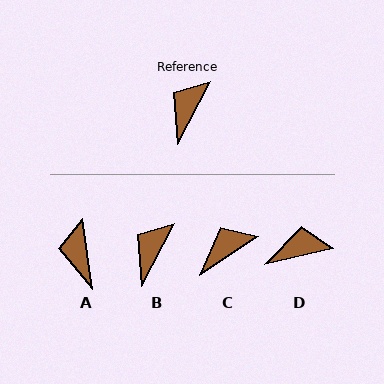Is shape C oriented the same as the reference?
No, it is off by about 29 degrees.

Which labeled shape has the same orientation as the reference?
B.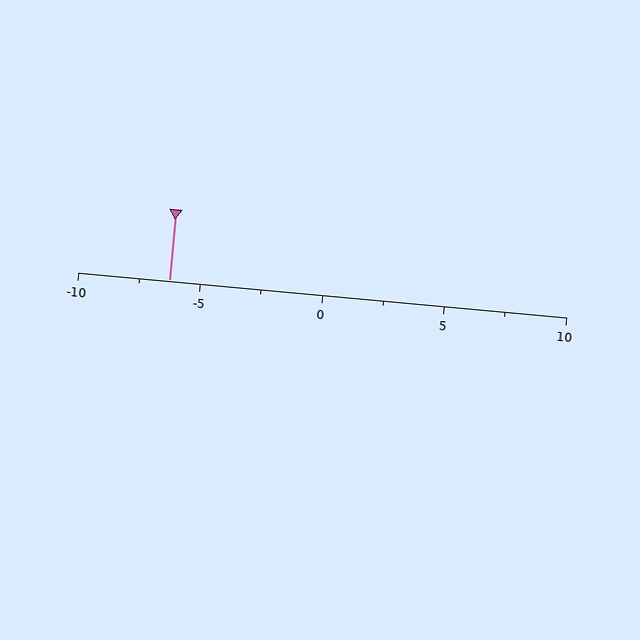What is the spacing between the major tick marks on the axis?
The major ticks are spaced 5 apart.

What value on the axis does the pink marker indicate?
The marker indicates approximately -6.2.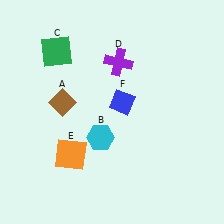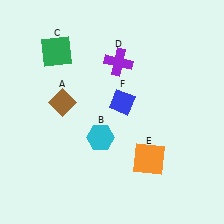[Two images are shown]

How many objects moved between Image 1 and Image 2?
1 object moved between the two images.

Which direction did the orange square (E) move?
The orange square (E) moved right.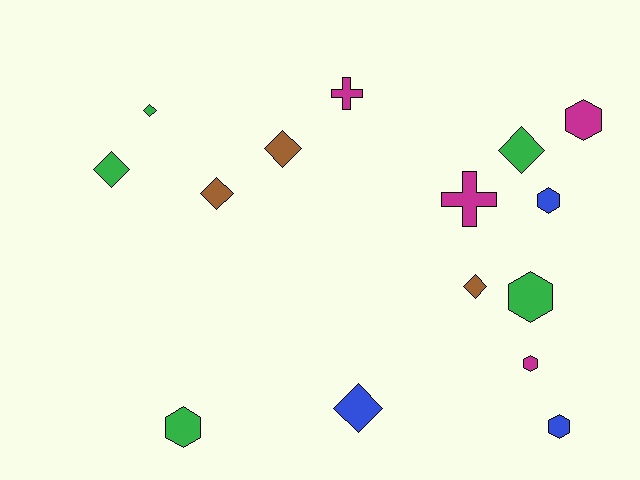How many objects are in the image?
There are 15 objects.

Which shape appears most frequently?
Diamond, with 7 objects.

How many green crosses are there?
There are no green crosses.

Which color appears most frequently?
Green, with 5 objects.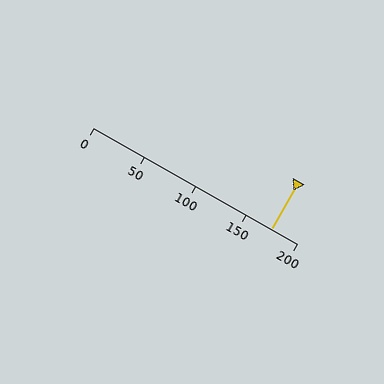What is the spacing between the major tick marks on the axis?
The major ticks are spaced 50 apart.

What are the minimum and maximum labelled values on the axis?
The axis runs from 0 to 200.